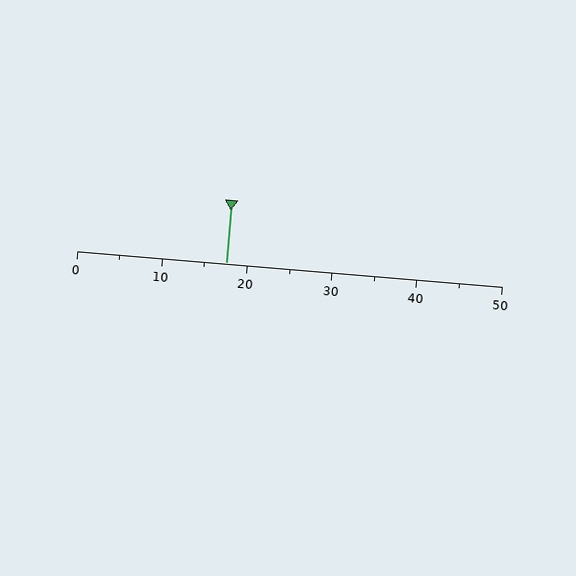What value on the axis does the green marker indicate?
The marker indicates approximately 17.5.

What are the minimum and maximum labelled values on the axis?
The axis runs from 0 to 50.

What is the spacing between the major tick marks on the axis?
The major ticks are spaced 10 apart.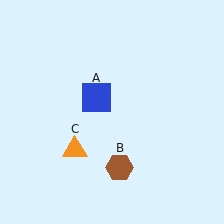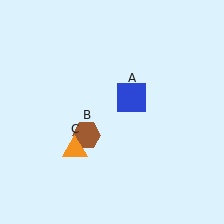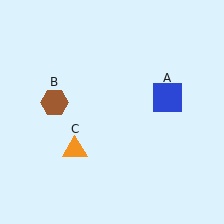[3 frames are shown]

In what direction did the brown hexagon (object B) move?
The brown hexagon (object B) moved up and to the left.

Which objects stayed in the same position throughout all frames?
Orange triangle (object C) remained stationary.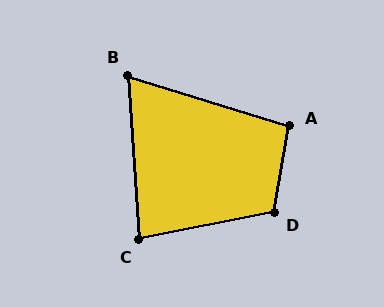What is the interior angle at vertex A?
Approximately 97 degrees (obtuse).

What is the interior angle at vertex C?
Approximately 83 degrees (acute).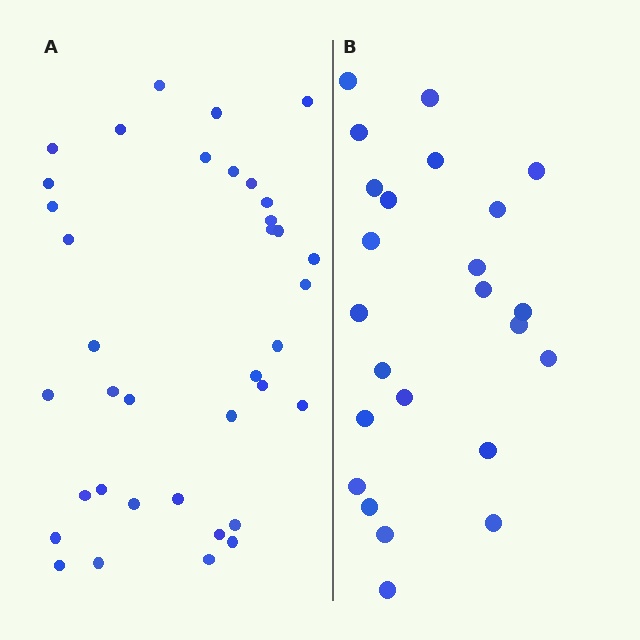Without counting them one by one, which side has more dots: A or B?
Region A (the left region) has more dots.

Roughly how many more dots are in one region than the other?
Region A has approximately 15 more dots than region B.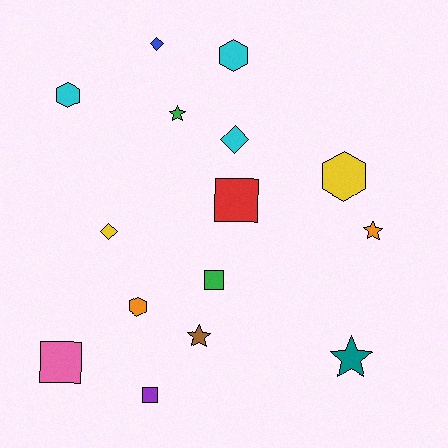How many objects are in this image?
There are 15 objects.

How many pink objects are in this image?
There is 1 pink object.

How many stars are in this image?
There are 4 stars.